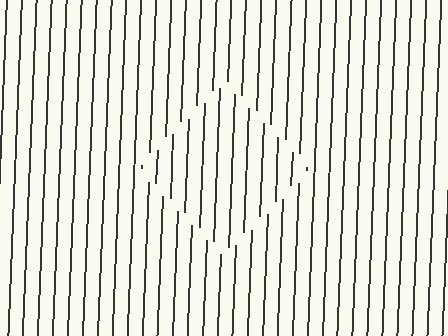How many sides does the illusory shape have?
4 sides — the line-ends trace a square.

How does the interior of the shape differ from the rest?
The interior of the shape contains the same grating, shifted by half a period — the contour is defined by the phase discontinuity where line-ends from the inner and outer gratings abut.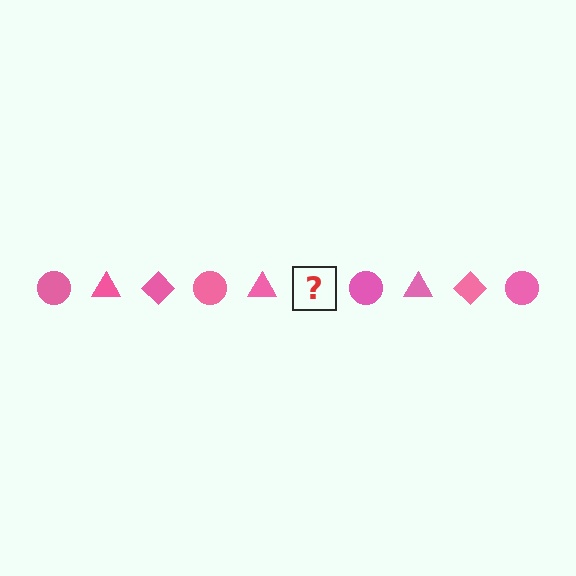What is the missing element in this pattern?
The missing element is a pink diamond.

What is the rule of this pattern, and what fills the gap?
The rule is that the pattern cycles through circle, triangle, diamond shapes in pink. The gap should be filled with a pink diamond.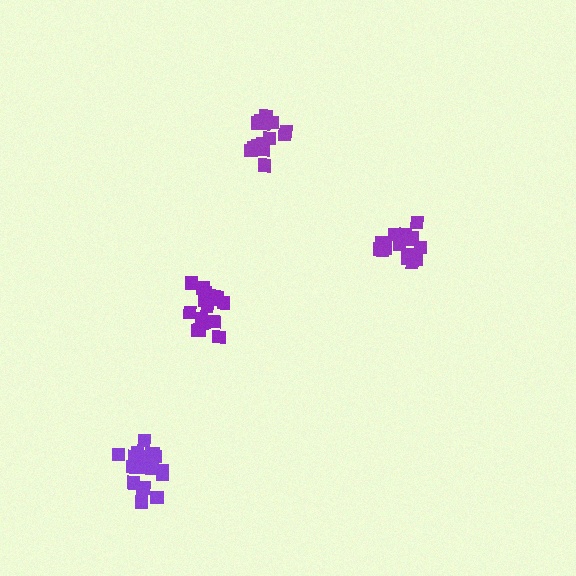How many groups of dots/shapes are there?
There are 4 groups.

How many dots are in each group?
Group 1: 19 dots, Group 2: 14 dots, Group 3: 18 dots, Group 4: 20 dots (71 total).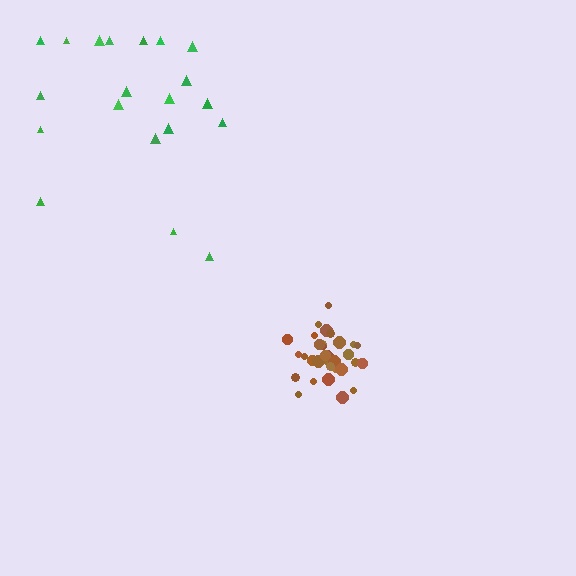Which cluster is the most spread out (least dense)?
Green.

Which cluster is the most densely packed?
Brown.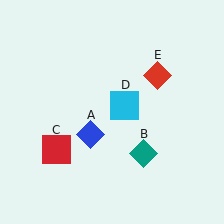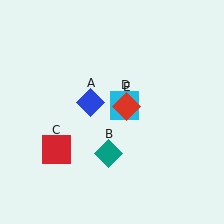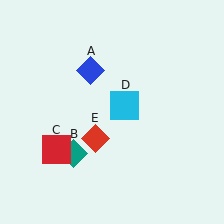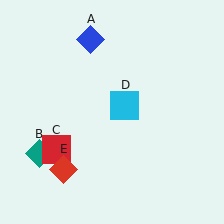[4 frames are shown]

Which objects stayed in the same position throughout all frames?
Red square (object C) and cyan square (object D) remained stationary.